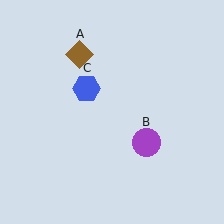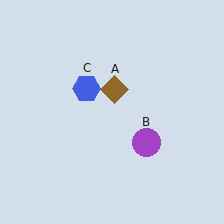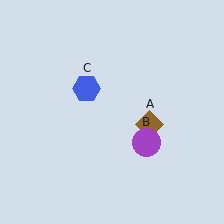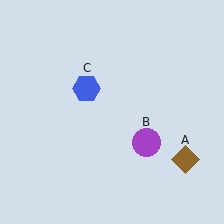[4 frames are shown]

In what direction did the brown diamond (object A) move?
The brown diamond (object A) moved down and to the right.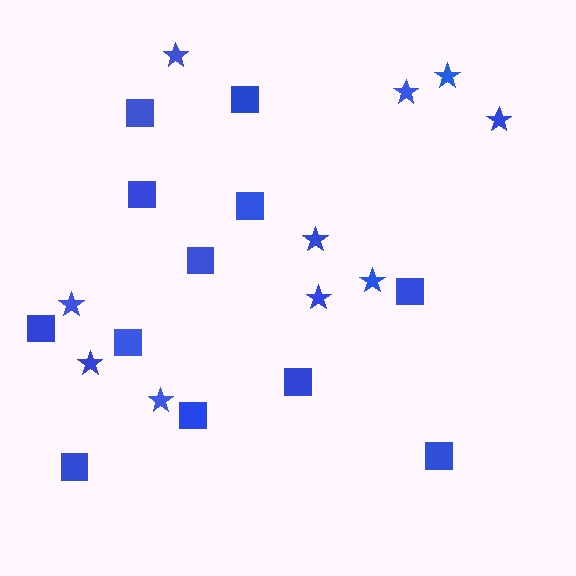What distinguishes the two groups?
There are 2 groups: one group of stars (10) and one group of squares (12).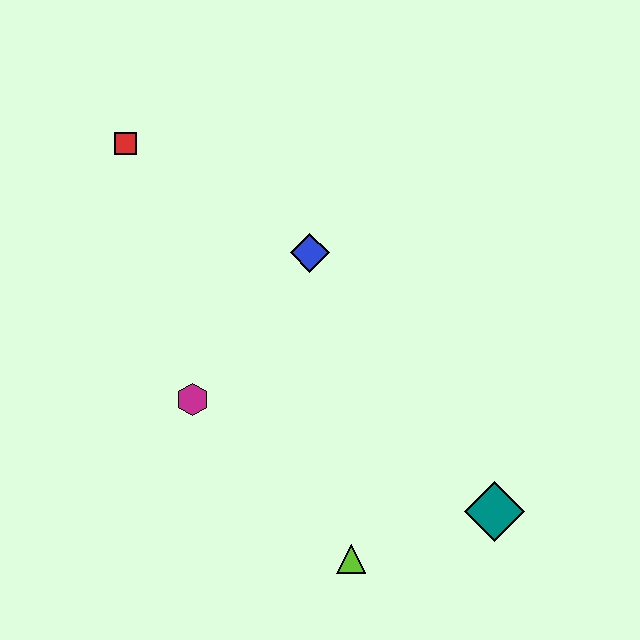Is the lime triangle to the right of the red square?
Yes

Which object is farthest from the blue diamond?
The teal diamond is farthest from the blue diamond.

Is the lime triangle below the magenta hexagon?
Yes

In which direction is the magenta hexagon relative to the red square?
The magenta hexagon is below the red square.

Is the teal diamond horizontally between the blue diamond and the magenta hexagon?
No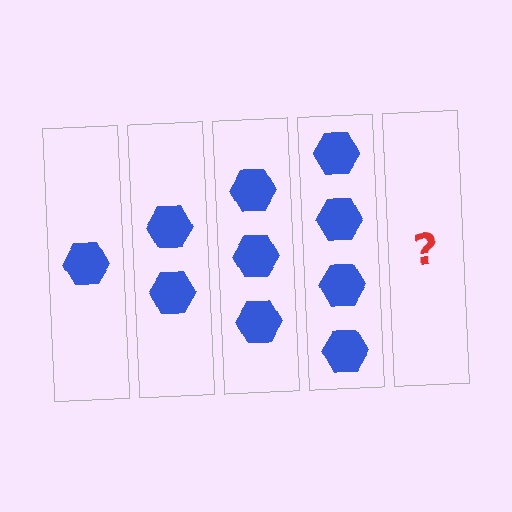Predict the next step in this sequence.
The next step is 5 hexagons.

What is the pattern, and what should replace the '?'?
The pattern is that each step adds one more hexagon. The '?' should be 5 hexagons.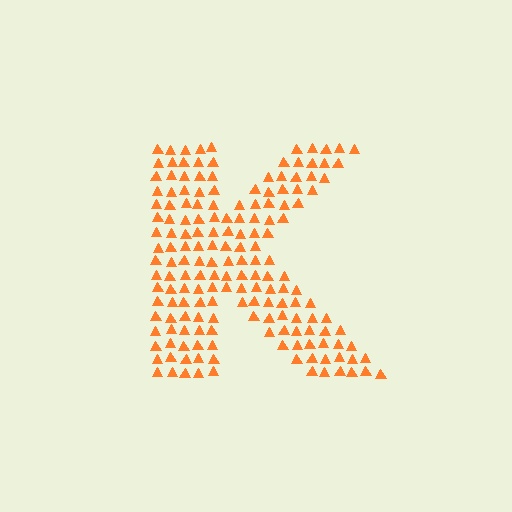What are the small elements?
The small elements are triangles.